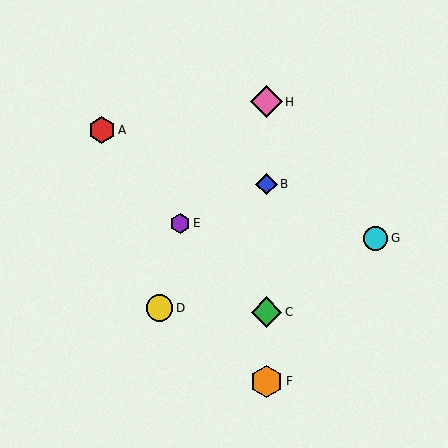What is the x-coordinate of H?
Object H is at x≈267.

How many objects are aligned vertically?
4 objects (B, C, F, H) are aligned vertically.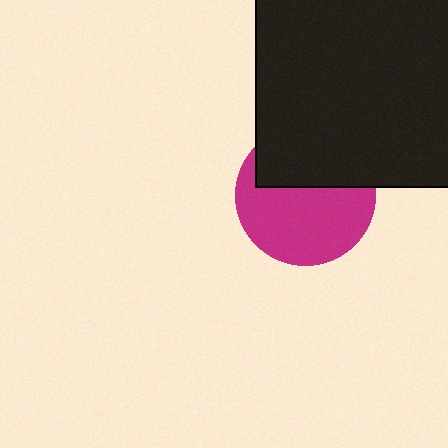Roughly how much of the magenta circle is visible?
About half of it is visible (roughly 61%).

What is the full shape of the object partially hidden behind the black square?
The partially hidden object is a magenta circle.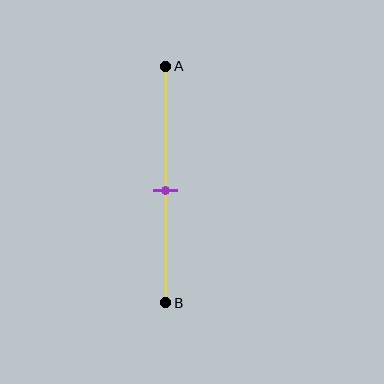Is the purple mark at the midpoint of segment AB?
Yes, the mark is approximately at the midpoint.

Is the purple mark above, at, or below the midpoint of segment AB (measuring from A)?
The purple mark is approximately at the midpoint of segment AB.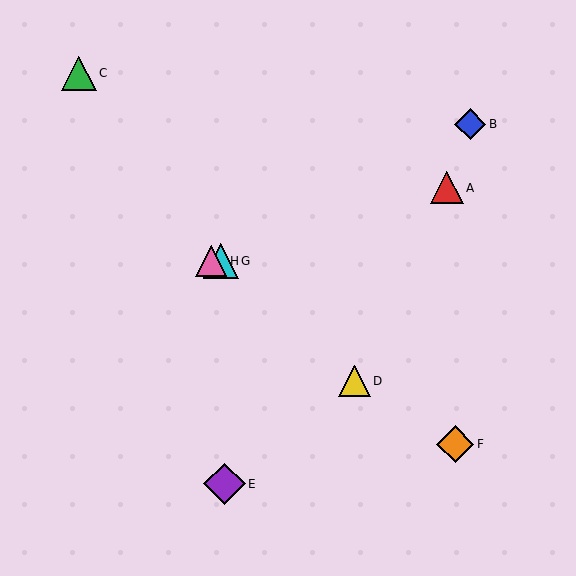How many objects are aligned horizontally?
2 objects (G, H) are aligned horizontally.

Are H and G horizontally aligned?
Yes, both are at y≈261.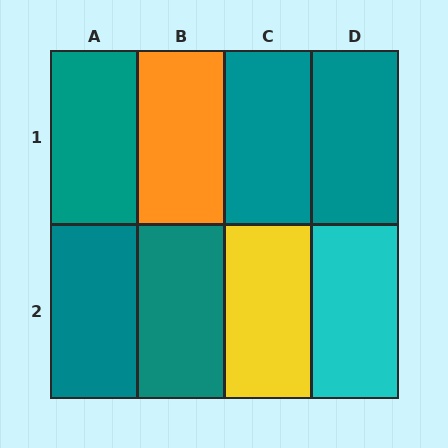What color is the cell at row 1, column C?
Teal.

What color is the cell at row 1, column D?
Teal.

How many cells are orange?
1 cell is orange.